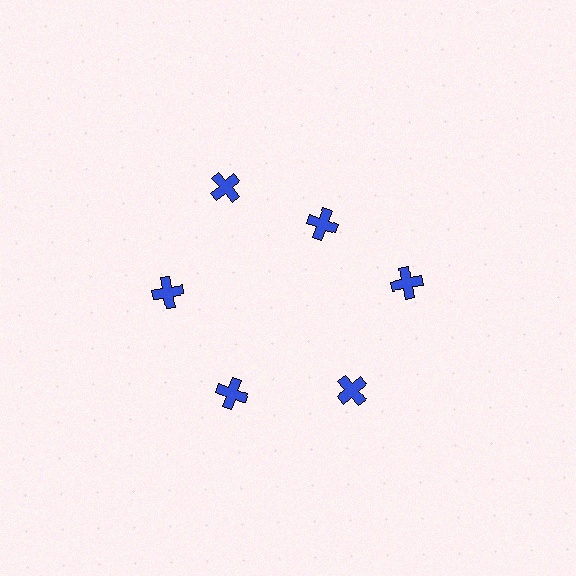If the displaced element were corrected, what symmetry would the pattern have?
It would have 6-fold rotational symmetry — the pattern would map onto itself every 60 degrees.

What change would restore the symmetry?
The symmetry would be restored by moving it outward, back onto the ring so that all 6 crosses sit at equal angles and equal distance from the center.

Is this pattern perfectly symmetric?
No. The 6 blue crosses are arranged in a ring, but one element near the 1 o'clock position is pulled inward toward the center, breaking the 6-fold rotational symmetry.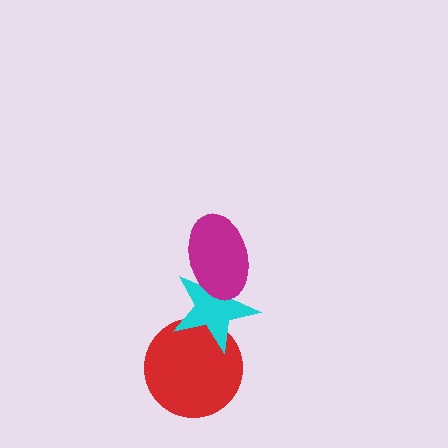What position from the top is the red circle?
The red circle is 3rd from the top.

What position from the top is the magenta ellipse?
The magenta ellipse is 1st from the top.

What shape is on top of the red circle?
The cyan star is on top of the red circle.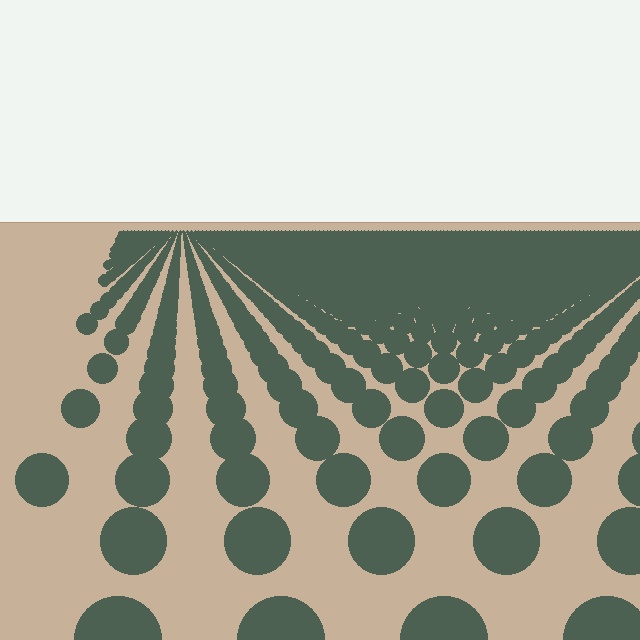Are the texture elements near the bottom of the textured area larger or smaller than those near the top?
Larger. Near the bottom, elements are closer to the viewer and appear at a bigger on-screen size.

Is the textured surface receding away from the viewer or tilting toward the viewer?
The surface is receding away from the viewer. Texture elements get smaller and denser toward the top.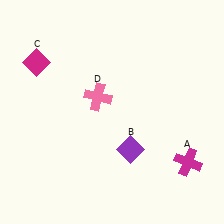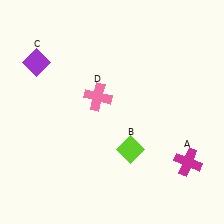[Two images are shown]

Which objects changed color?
B changed from purple to lime. C changed from magenta to purple.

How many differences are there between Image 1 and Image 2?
There are 2 differences between the two images.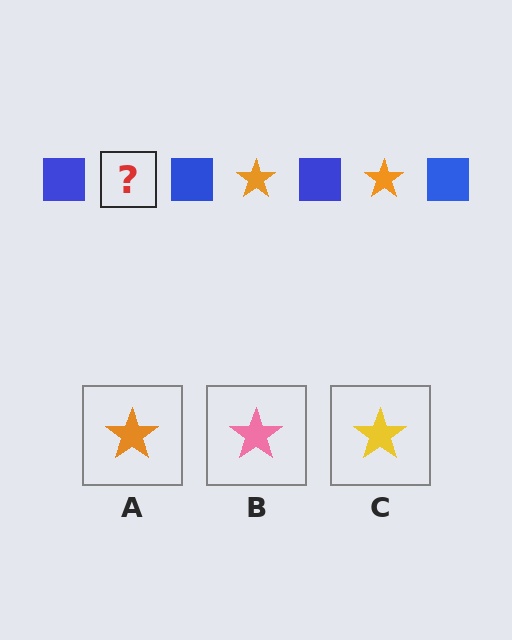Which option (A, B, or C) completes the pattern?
A.